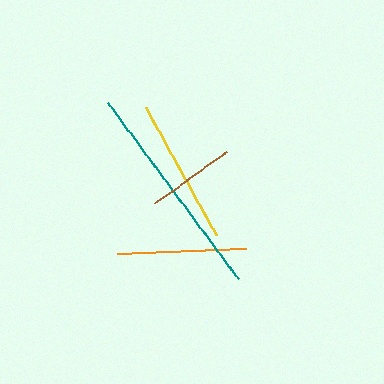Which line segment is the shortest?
The brown line is the shortest at approximately 89 pixels.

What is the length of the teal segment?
The teal segment is approximately 219 pixels long.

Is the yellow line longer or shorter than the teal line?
The teal line is longer than the yellow line.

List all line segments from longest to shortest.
From longest to shortest: teal, yellow, orange, brown.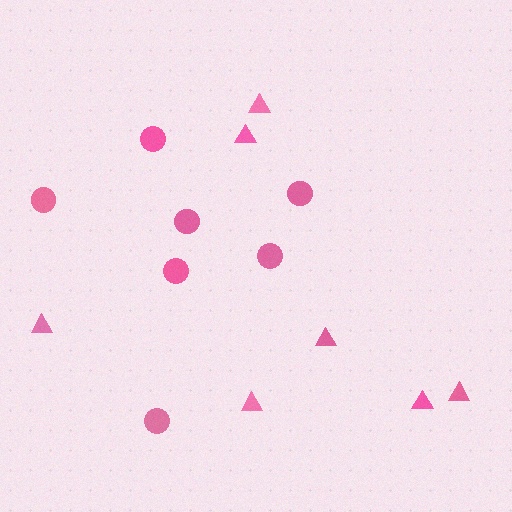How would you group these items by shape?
There are 2 groups: one group of triangles (7) and one group of circles (7).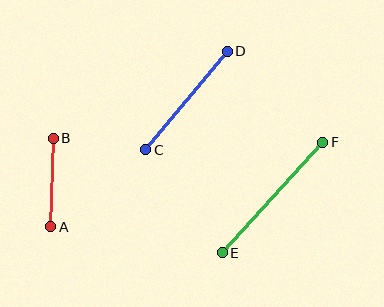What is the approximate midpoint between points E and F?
The midpoint is at approximately (272, 198) pixels.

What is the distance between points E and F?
The distance is approximately 149 pixels.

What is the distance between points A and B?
The distance is approximately 89 pixels.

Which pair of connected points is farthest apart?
Points E and F are farthest apart.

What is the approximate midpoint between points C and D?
The midpoint is at approximately (187, 100) pixels.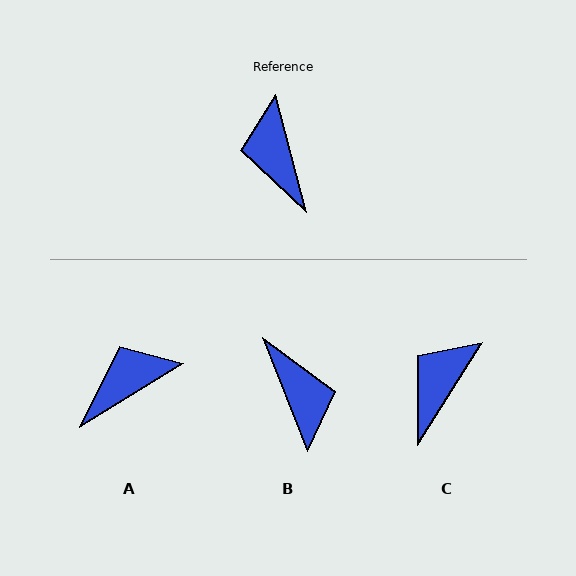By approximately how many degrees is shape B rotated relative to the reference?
Approximately 173 degrees clockwise.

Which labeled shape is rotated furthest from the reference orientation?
B, about 173 degrees away.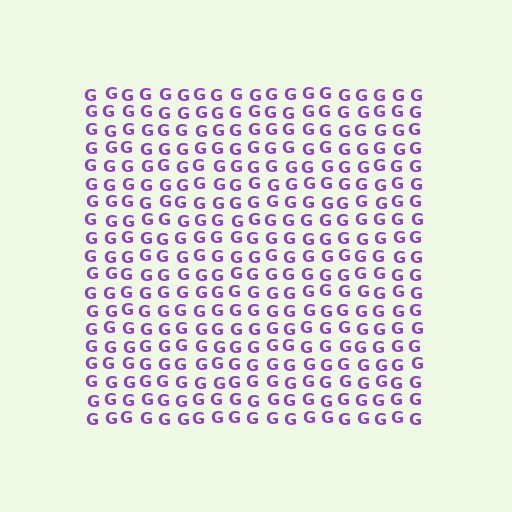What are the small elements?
The small elements are letter G's.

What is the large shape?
The large shape is a square.